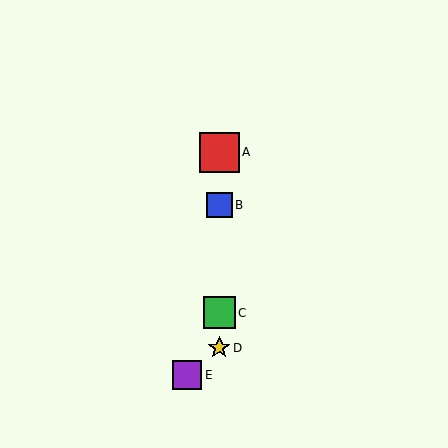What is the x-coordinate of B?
Object B is at x≈219.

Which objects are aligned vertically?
Objects A, B, C, D are aligned vertically.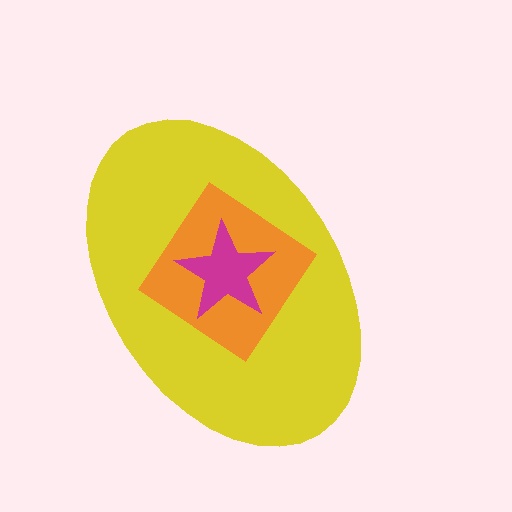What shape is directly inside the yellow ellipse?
The orange diamond.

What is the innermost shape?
The magenta star.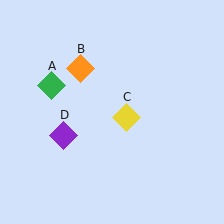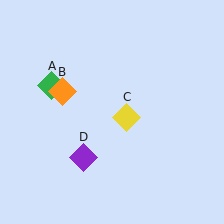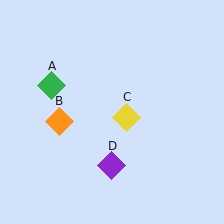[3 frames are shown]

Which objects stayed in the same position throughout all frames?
Green diamond (object A) and yellow diamond (object C) remained stationary.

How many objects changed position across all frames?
2 objects changed position: orange diamond (object B), purple diamond (object D).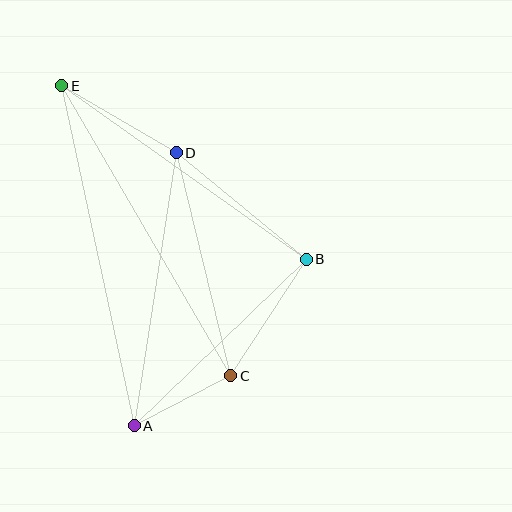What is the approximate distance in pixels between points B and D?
The distance between B and D is approximately 168 pixels.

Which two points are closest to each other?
Points A and C are closest to each other.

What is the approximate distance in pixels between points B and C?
The distance between B and C is approximately 139 pixels.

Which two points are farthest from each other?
Points A and E are farthest from each other.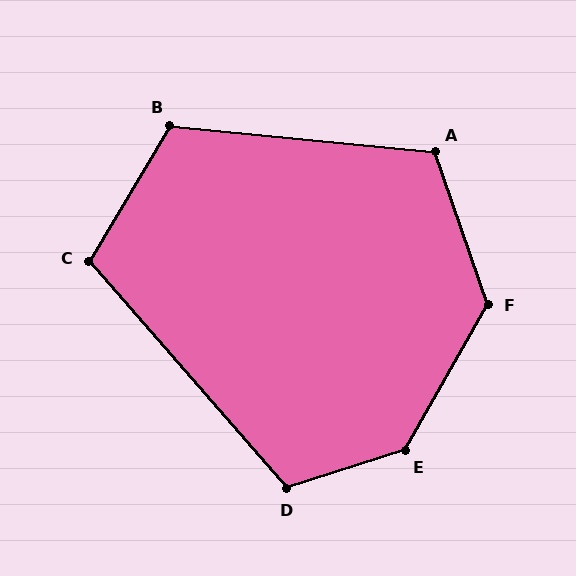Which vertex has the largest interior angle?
E, at approximately 137 degrees.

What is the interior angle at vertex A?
Approximately 115 degrees (obtuse).